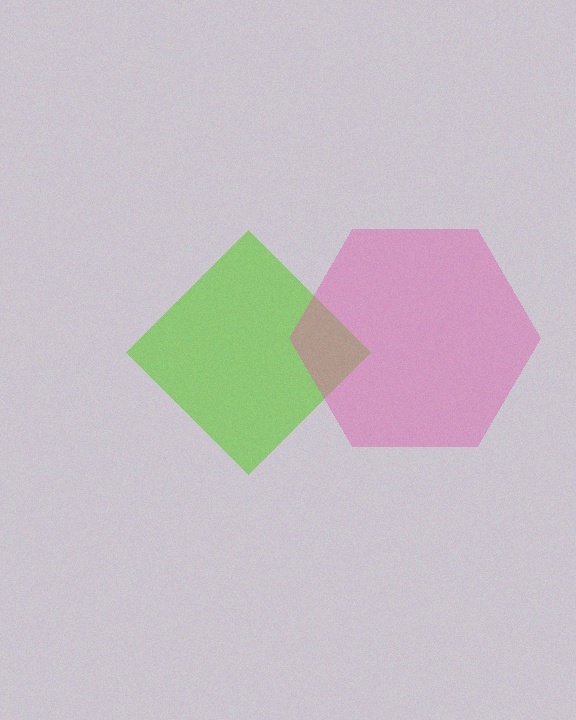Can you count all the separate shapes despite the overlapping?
Yes, there are 2 separate shapes.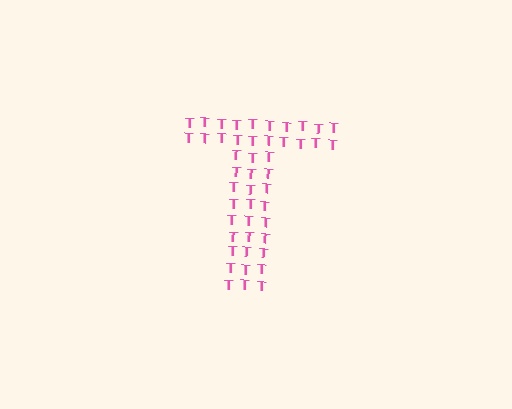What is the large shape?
The large shape is the letter T.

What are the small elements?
The small elements are letter T's.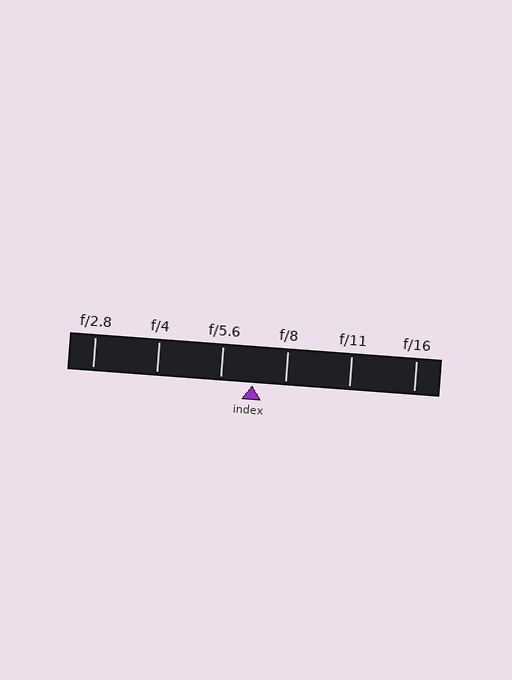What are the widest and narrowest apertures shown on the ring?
The widest aperture shown is f/2.8 and the narrowest is f/16.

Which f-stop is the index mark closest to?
The index mark is closest to f/5.6.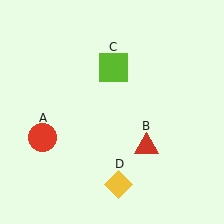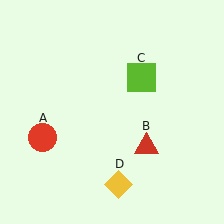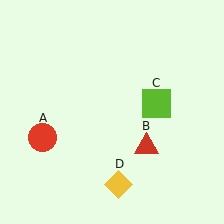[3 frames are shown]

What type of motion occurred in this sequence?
The lime square (object C) rotated clockwise around the center of the scene.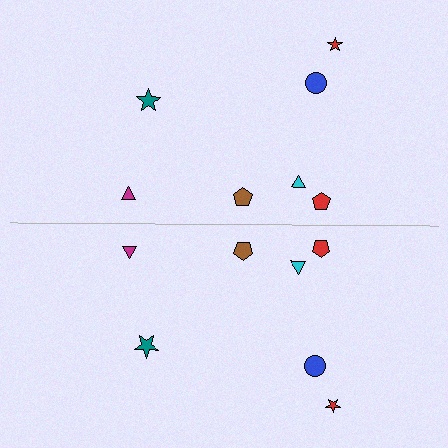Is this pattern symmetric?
Yes, this pattern has bilateral (reflection) symmetry.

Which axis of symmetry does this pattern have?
The pattern has a horizontal axis of symmetry running through the center of the image.